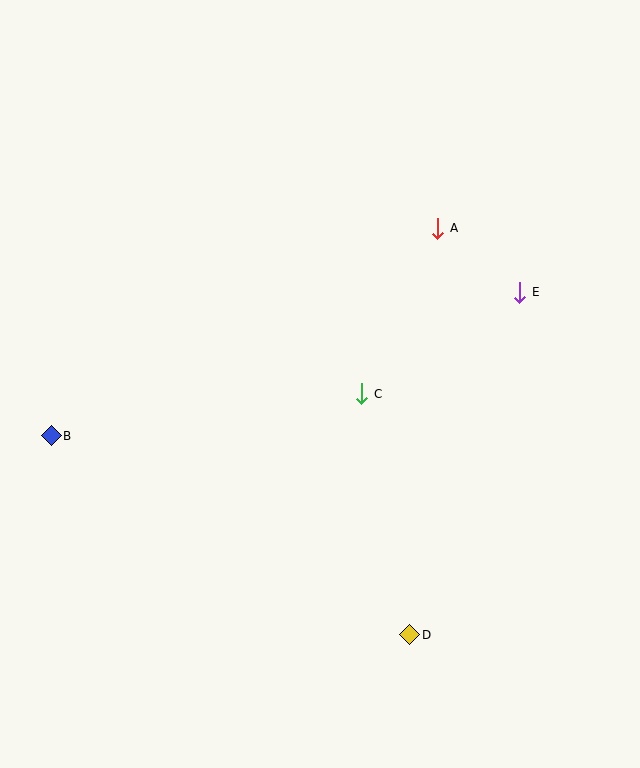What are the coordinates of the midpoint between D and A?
The midpoint between D and A is at (424, 431).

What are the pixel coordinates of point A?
Point A is at (438, 228).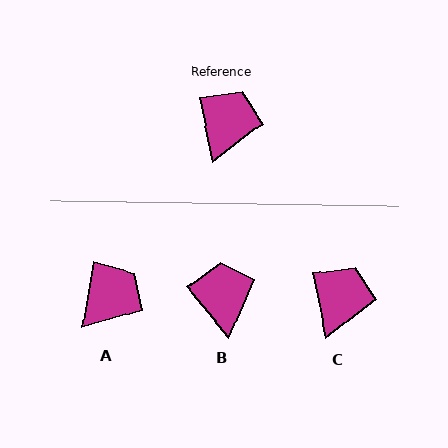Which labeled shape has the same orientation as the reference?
C.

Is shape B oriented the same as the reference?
No, it is off by about 28 degrees.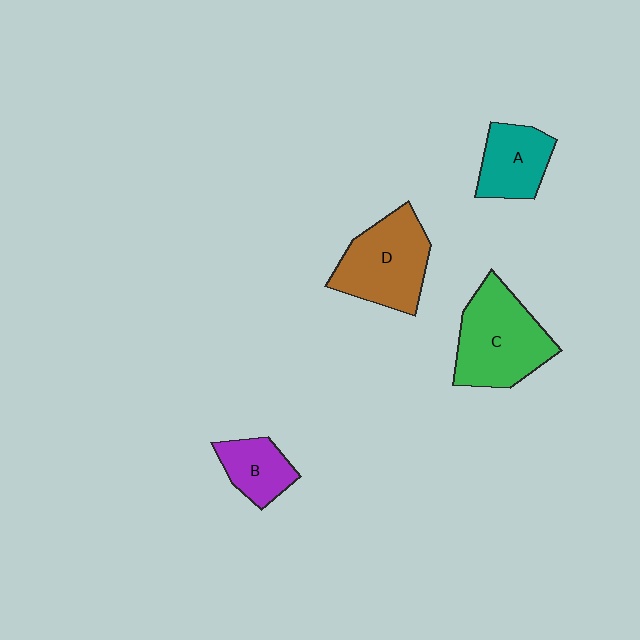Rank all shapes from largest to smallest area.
From largest to smallest: C (green), D (brown), A (teal), B (purple).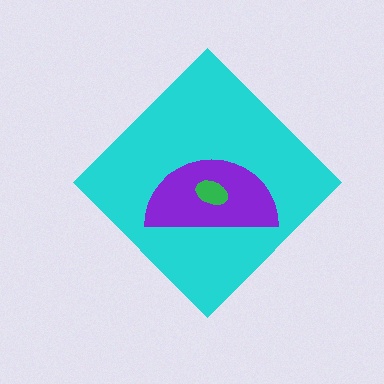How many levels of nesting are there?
3.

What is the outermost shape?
The cyan diamond.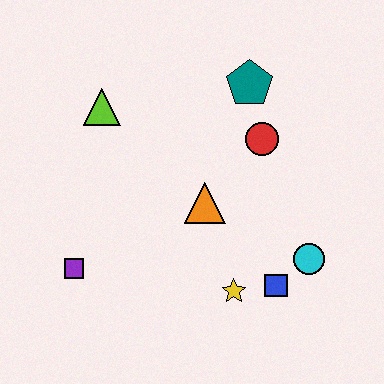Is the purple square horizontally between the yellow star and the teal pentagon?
No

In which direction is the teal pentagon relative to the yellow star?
The teal pentagon is above the yellow star.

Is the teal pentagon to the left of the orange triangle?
No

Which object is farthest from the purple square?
The teal pentagon is farthest from the purple square.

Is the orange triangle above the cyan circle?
Yes